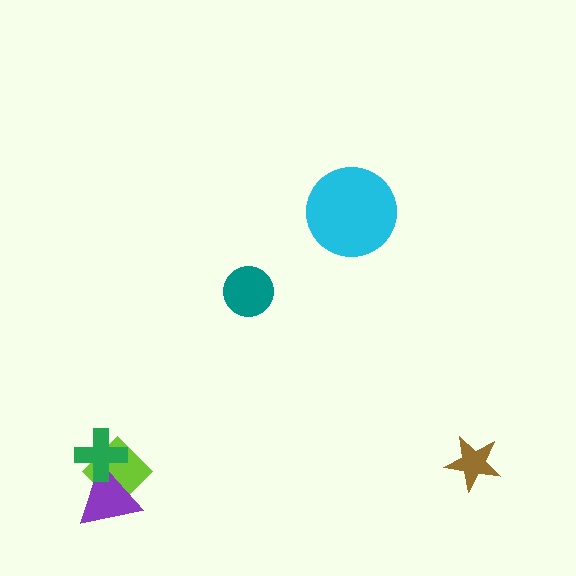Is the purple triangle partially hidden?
Yes, it is partially covered by another shape.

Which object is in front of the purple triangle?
The green cross is in front of the purple triangle.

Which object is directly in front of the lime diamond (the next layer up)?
The purple triangle is directly in front of the lime diamond.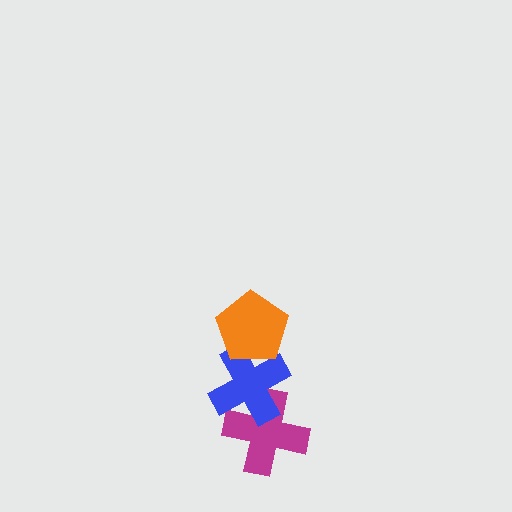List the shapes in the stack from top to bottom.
From top to bottom: the orange pentagon, the blue cross, the magenta cross.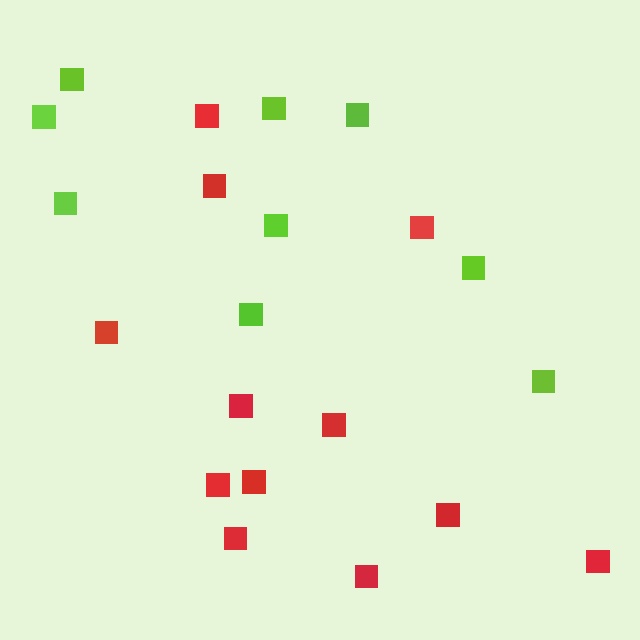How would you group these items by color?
There are 2 groups: one group of red squares (12) and one group of lime squares (9).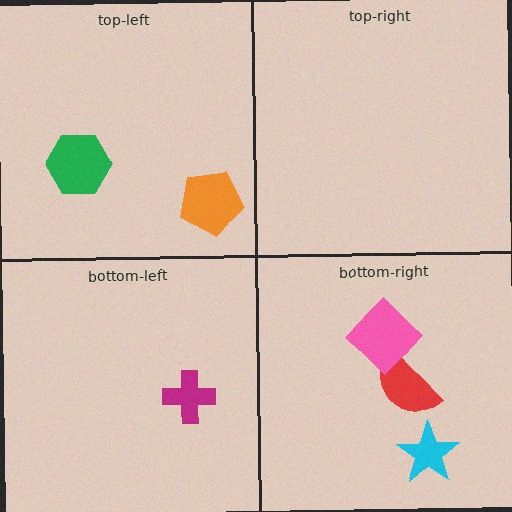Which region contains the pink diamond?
The bottom-right region.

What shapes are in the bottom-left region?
The magenta cross.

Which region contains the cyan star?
The bottom-right region.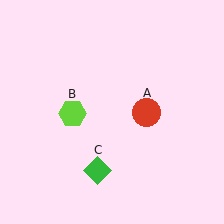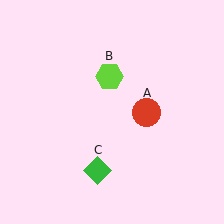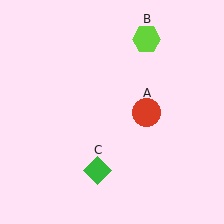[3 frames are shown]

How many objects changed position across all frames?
1 object changed position: lime hexagon (object B).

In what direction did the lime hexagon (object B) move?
The lime hexagon (object B) moved up and to the right.